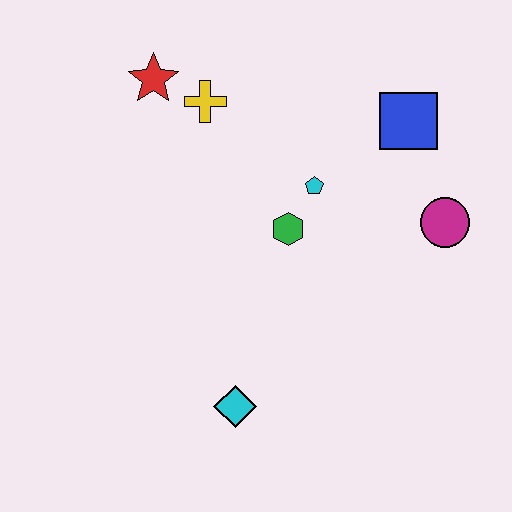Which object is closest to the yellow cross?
The red star is closest to the yellow cross.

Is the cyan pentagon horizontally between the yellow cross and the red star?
No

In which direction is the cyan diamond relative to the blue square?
The cyan diamond is below the blue square.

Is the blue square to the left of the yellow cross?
No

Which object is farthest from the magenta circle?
The red star is farthest from the magenta circle.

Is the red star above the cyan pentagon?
Yes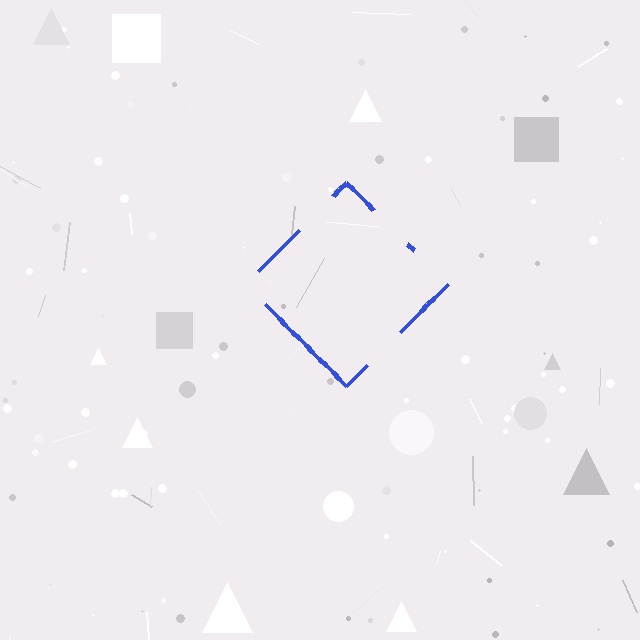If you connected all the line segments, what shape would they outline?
They would outline a diamond.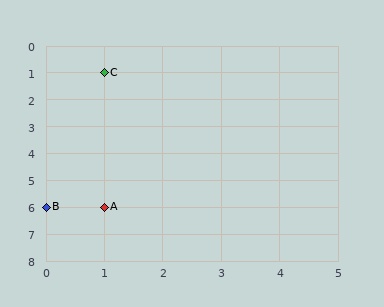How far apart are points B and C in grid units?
Points B and C are 1 column and 5 rows apart (about 5.1 grid units diagonally).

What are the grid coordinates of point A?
Point A is at grid coordinates (1, 6).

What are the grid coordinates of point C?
Point C is at grid coordinates (1, 1).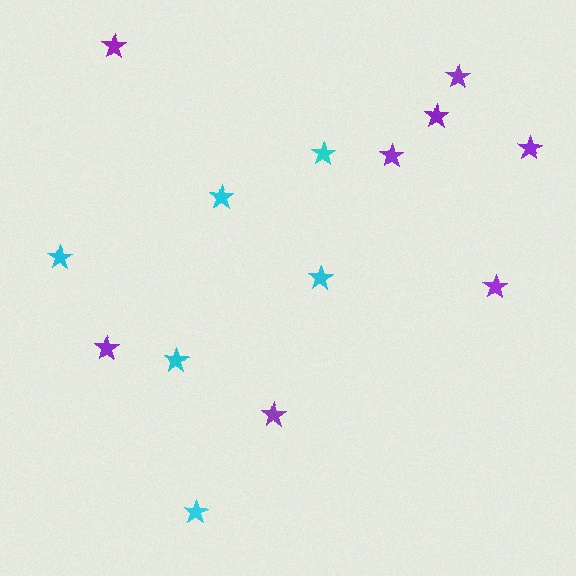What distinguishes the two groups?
There are 2 groups: one group of purple stars (8) and one group of cyan stars (6).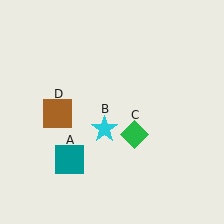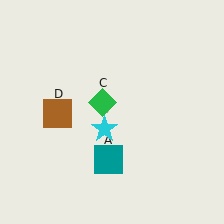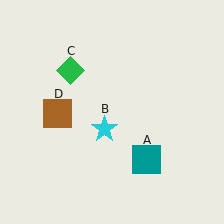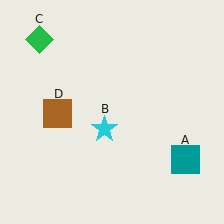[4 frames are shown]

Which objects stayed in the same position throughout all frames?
Cyan star (object B) and brown square (object D) remained stationary.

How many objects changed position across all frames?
2 objects changed position: teal square (object A), green diamond (object C).